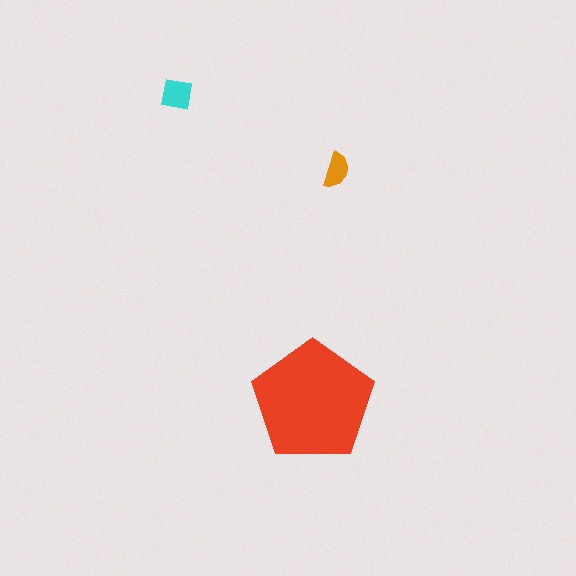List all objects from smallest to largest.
The orange semicircle, the cyan square, the red pentagon.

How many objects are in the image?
There are 3 objects in the image.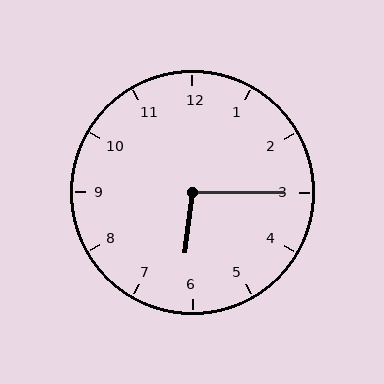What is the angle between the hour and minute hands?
Approximately 98 degrees.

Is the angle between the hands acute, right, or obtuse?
It is obtuse.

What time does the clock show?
6:15.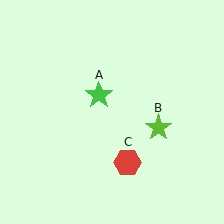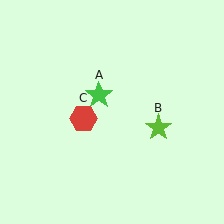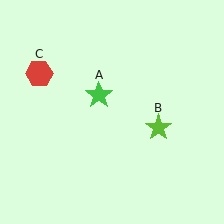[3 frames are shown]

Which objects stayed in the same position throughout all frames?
Green star (object A) and lime star (object B) remained stationary.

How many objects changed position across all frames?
1 object changed position: red hexagon (object C).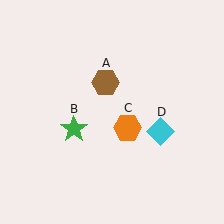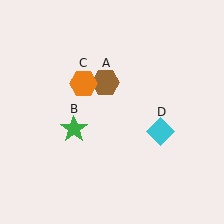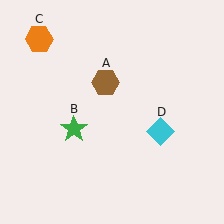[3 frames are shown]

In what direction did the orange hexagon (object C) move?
The orange hexagon (object C) moved up and to the left.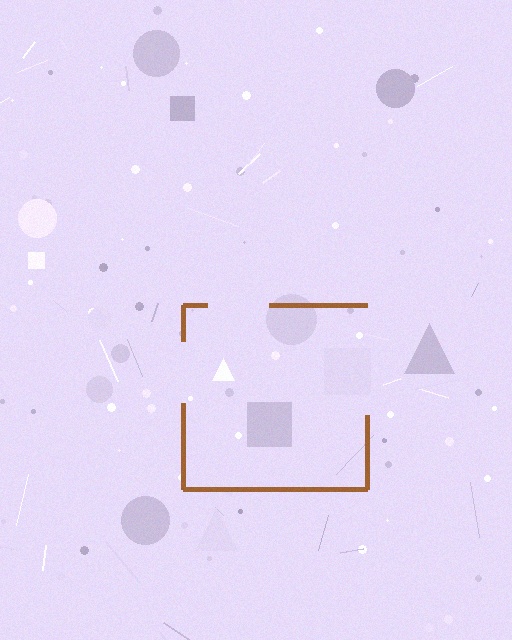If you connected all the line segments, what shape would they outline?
They would outline a square.